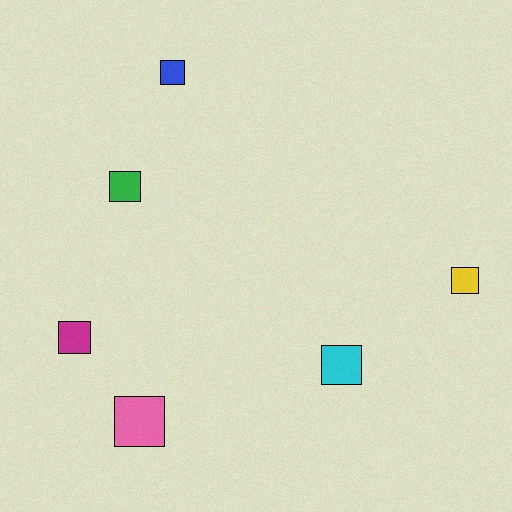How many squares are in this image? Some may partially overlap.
There are 6 squares.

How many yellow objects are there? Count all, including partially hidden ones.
There is 1 yellow object.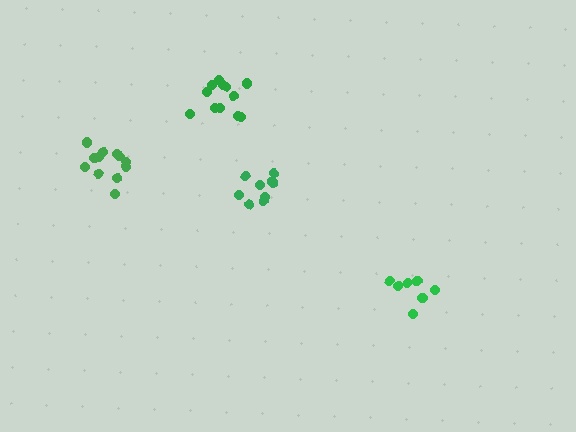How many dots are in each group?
Group 1: 7 dots, Group 2: 12 dots, Group 3: 12 dots, Group 4: 10 dots (41 total).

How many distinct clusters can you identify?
There are 4 distinct clusters.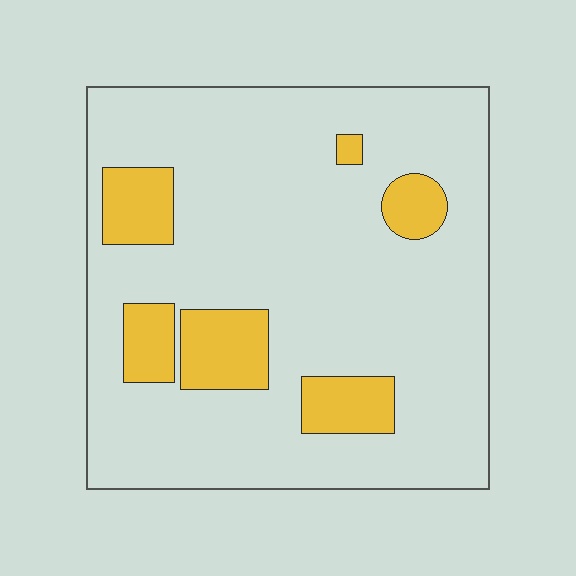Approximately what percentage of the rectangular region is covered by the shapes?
Approximately 15%.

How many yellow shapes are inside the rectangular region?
6.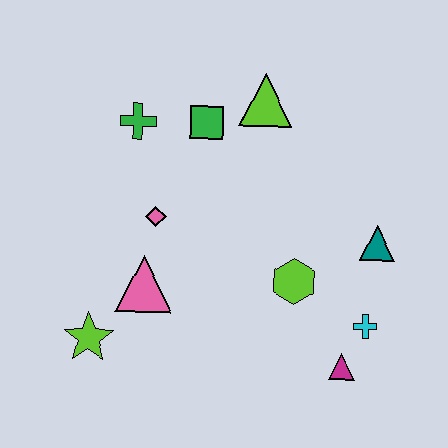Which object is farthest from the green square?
The magenta triangle is farthest from the green square.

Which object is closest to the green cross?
The green square is closest to the green cross.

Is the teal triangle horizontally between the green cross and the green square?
No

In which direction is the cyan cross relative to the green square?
The cyan cross is below the green square.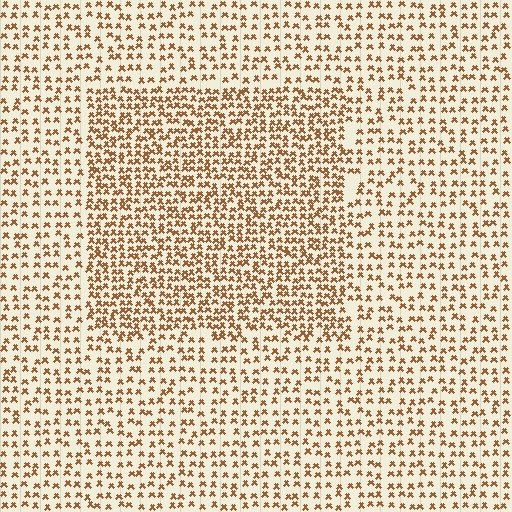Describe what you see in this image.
The image contains small brown elements arranged at two different densities. A rectangle-shaped region is visible where the elements are more densely packed than the surrounding area.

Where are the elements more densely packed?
The elements are more densely packed inside the rectangle boundary.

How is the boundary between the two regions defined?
The boundary is defined by a change in element density (approximately 1.8x ratio). All elements are the same color, size, and shape.